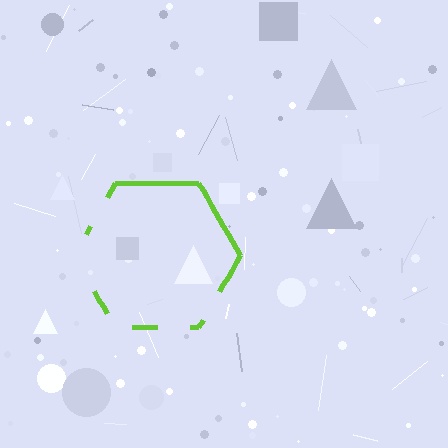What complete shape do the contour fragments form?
The contour fragments form a hexagon.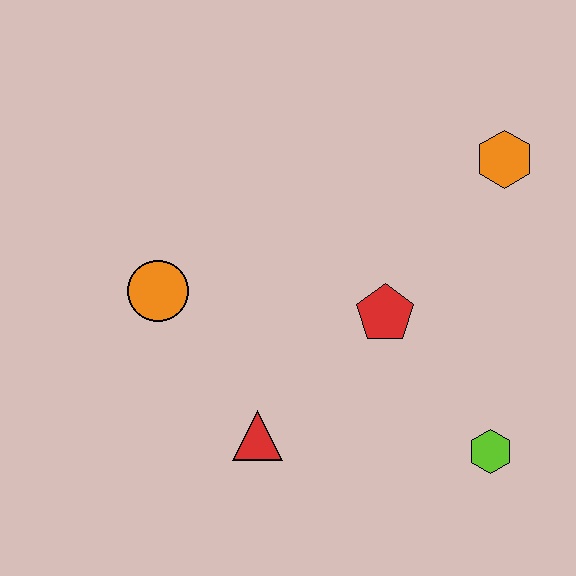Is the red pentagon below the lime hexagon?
No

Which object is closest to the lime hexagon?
The red pentagon is closest to the lime hexagon.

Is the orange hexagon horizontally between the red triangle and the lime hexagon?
No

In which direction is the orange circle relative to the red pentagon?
The orange circle is to the left of the red pentagon.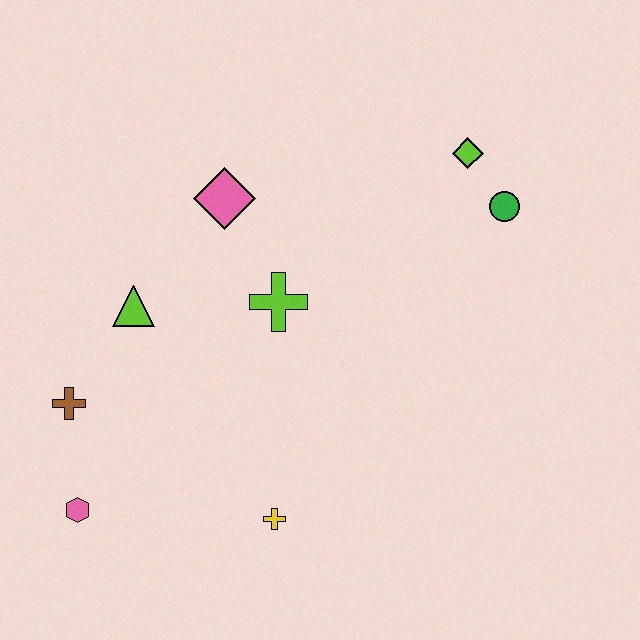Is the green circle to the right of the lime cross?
Yes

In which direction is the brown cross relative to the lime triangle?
The brown cross is below the lime triangle.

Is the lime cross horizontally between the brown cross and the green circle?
Yes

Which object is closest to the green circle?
The lime diamond is closest to the green circle.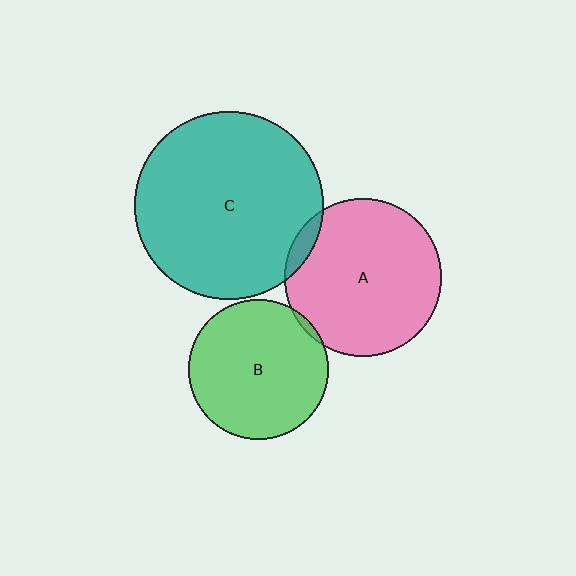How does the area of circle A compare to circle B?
Approximately 1.3 times.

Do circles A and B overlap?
Yes.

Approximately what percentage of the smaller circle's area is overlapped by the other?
Approximately 5%.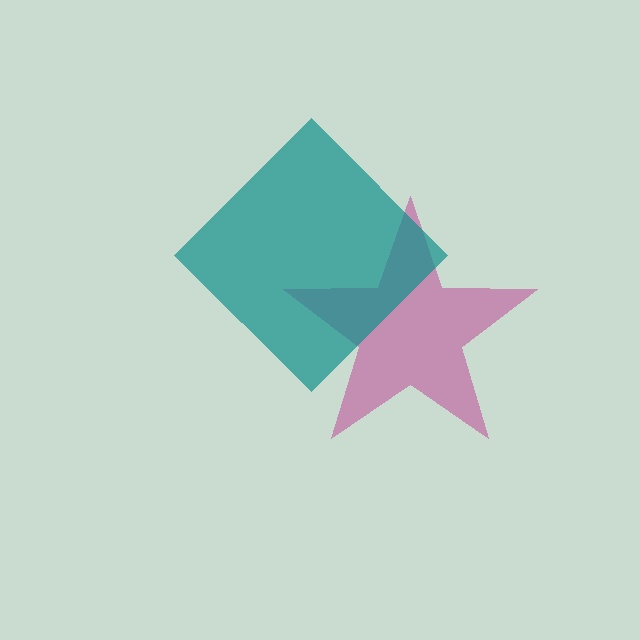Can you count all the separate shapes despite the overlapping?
Yes, there are 2 separate shapes.